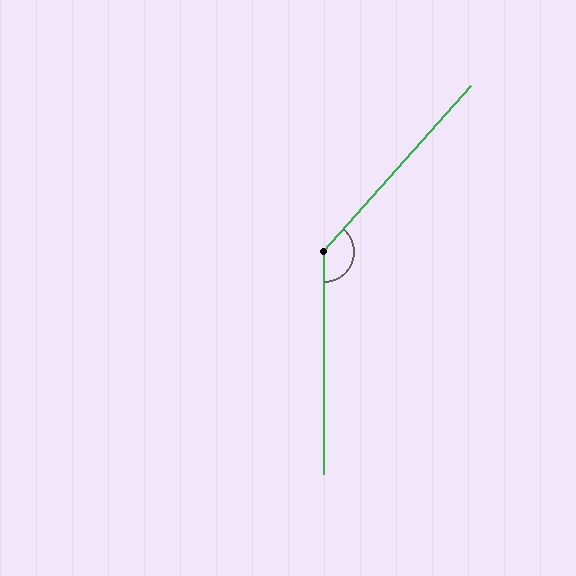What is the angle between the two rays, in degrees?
Approximately 138 degrees.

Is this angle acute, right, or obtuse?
It is obtuse.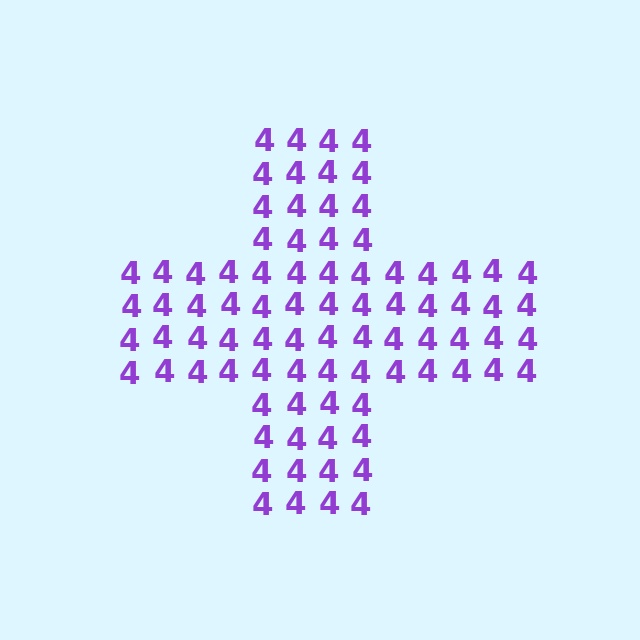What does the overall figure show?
The overall figure shows a cross.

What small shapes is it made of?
It is made of small digit 4's.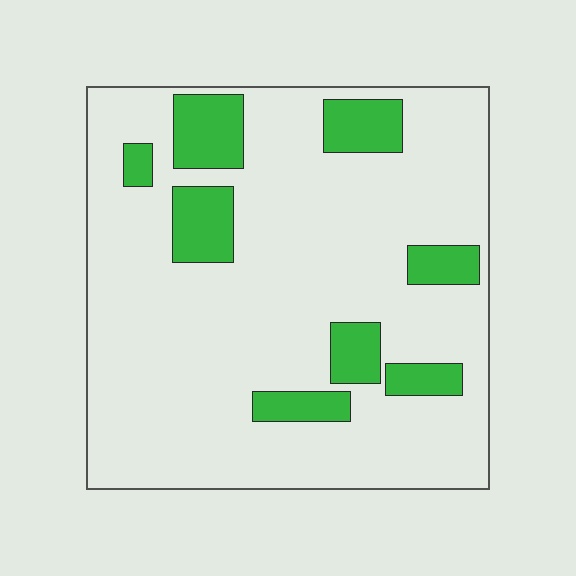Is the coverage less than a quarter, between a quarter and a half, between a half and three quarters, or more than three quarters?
Less than a quarter.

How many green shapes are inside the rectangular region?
8.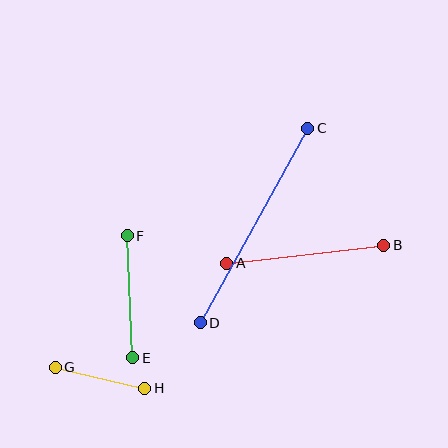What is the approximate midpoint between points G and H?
The midpoint is at approximately (100, 378) pixels.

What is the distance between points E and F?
The distance is approximately 122 pixels.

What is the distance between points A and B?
The distance is approximately 158 pixels.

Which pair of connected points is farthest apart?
Points C and D are farthest apart.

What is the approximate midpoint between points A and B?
The midpoint is at approximately (305, 254) pixels.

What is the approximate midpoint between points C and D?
The midpoint is at approximately (254, 225) pixels.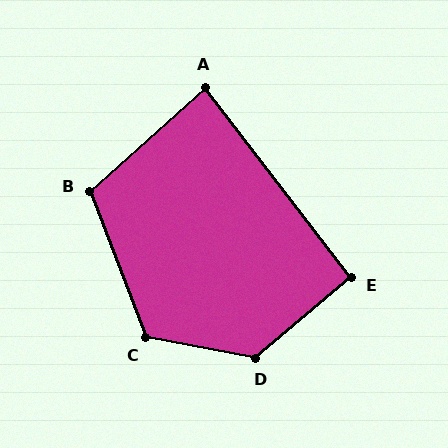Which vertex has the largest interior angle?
D, at approximately 129 degrees.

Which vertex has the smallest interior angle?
A, at approximately 85 degrees.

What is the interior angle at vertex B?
Approximately 111 degrees (obtuse).